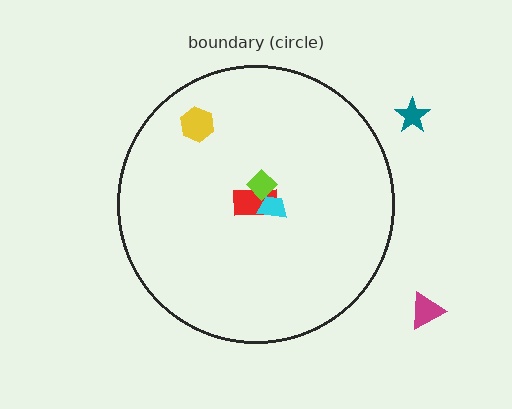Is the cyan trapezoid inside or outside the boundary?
Inside.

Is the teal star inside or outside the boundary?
Outside.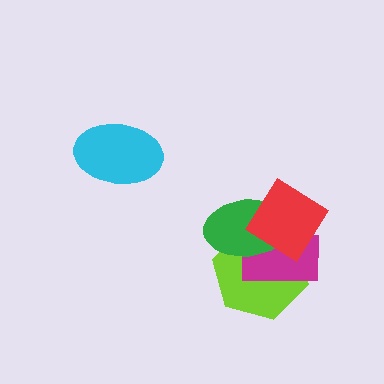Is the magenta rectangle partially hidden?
Yes, it is partially covered by another shape.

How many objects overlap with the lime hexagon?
3 objects overlap with the lime hexagon.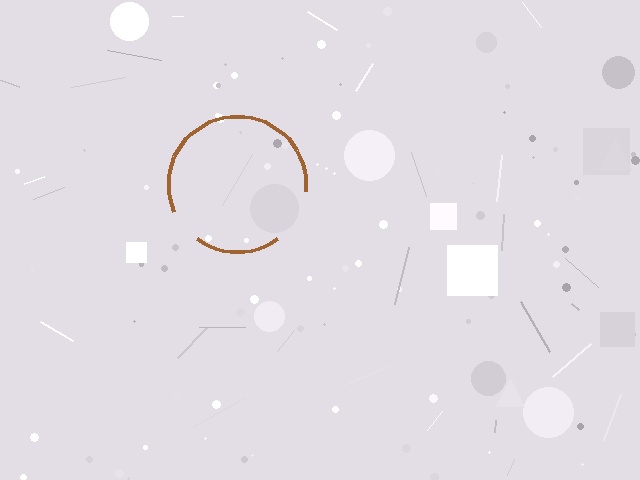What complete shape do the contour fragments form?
The contour fragments form a circle.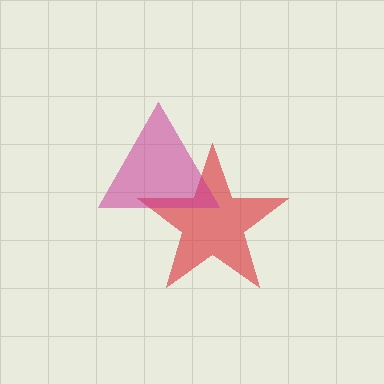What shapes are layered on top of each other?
The layered shapes are: a red star, a magenta triangle.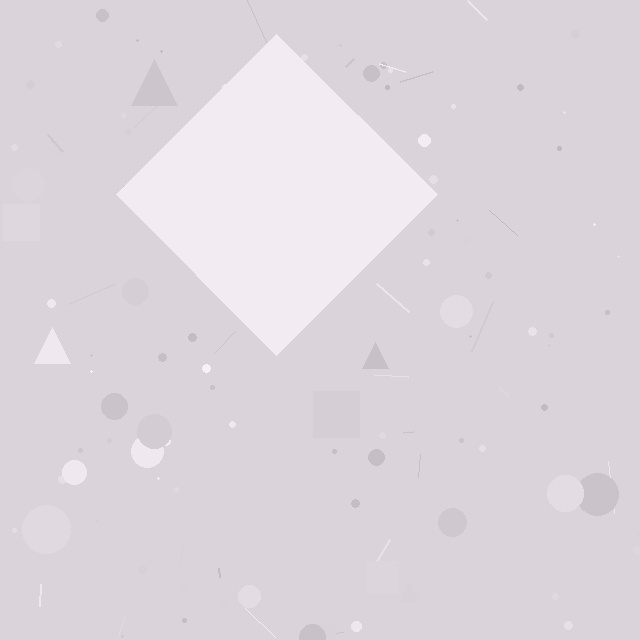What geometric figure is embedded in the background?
A diamond is embedded in the background.